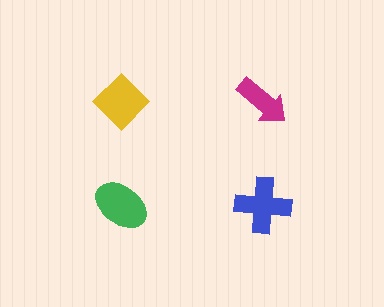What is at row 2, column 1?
A green ellipse.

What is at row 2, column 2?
A blue cross.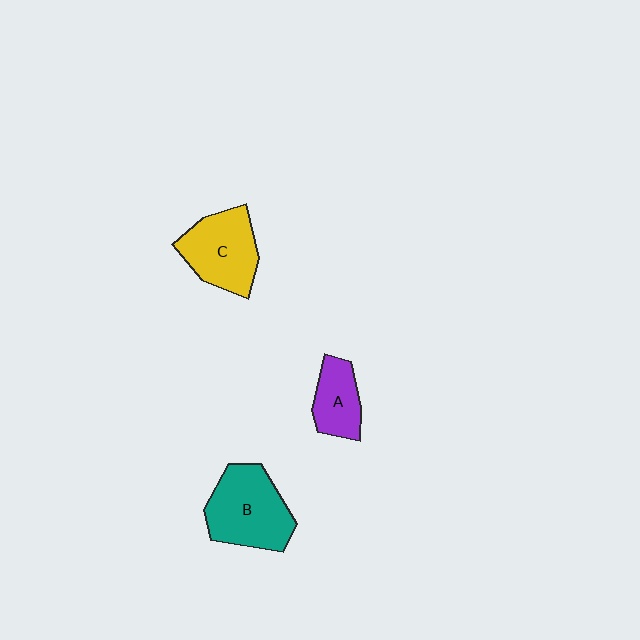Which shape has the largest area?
Shape B (teal).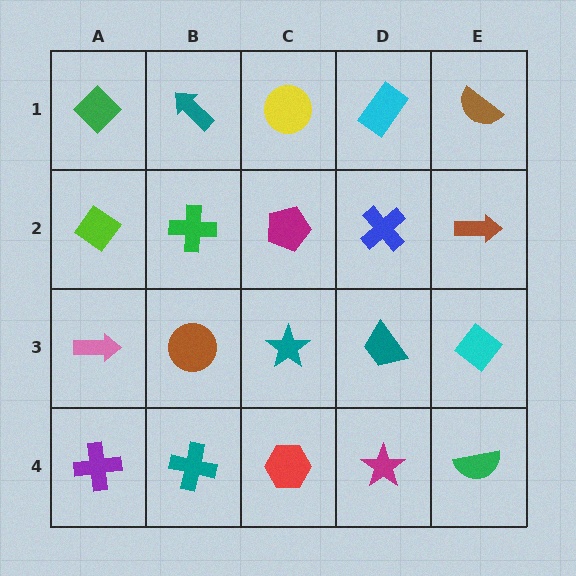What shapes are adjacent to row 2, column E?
A brown semicircle (row 1, column E), a cyan diamond (row 3, column E), a blue cross (row 2, column D).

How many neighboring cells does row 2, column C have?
4.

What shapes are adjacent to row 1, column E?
A brown arrow (row 2, column E), a cyan rectangle (row 1, column D).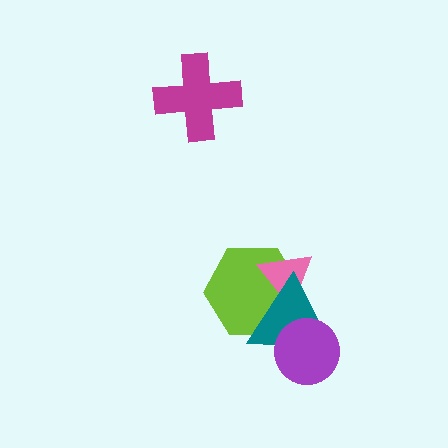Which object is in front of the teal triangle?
The purple circle is in front of the teal triangle.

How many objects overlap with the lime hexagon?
2 objects overlap with the lime hexagon.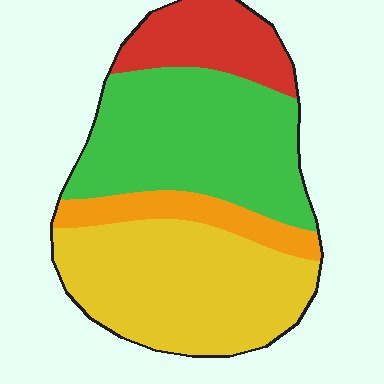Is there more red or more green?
Green.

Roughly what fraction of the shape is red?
Red covers 15% of the shape.